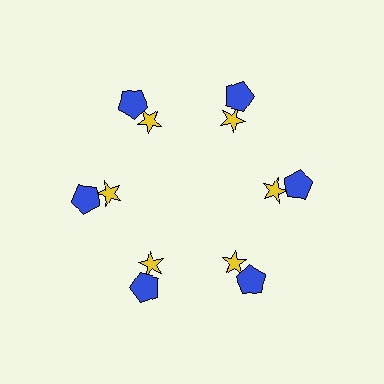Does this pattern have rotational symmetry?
Yes, this pattern has 6-fold rotational symmetry. It looks the same after rotating 60 degrees around the center.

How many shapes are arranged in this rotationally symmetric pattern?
There are 12 shapes, arranged in 6 groups of 2.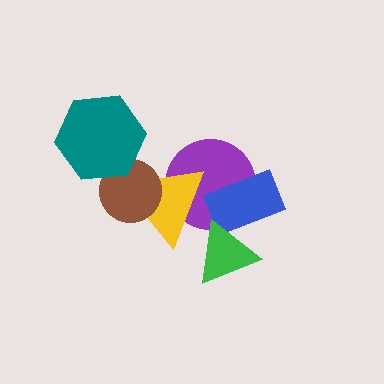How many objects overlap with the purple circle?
3 objects overlap with the purple circle.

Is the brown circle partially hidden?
Yes, it is partially covered by another shape.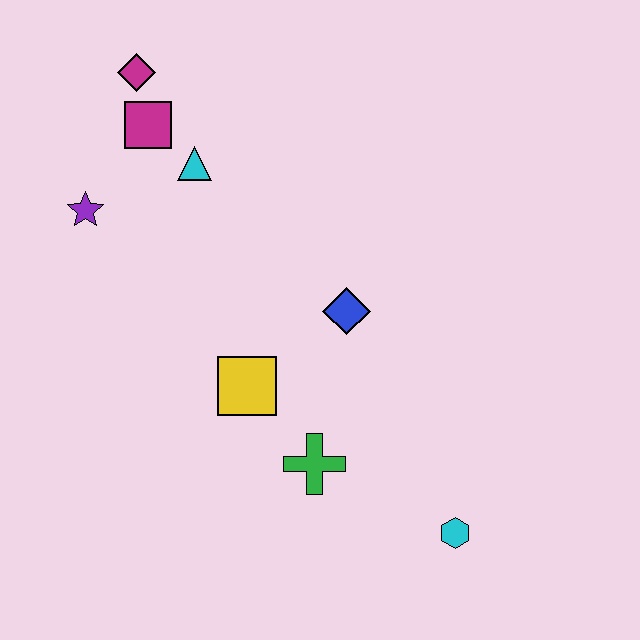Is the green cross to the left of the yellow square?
No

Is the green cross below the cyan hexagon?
No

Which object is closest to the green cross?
The yellow square is closest to the green cross.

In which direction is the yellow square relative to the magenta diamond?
The yellow square is below the magenta diamond.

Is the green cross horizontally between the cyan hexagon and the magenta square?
Yes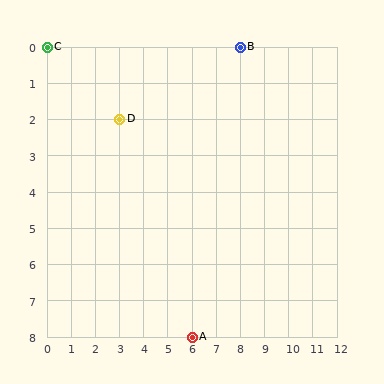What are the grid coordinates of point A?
Point A is at grid coordinates (6, 8).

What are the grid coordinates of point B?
Point B is at grid coordinates (8, 0).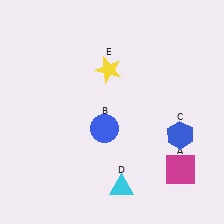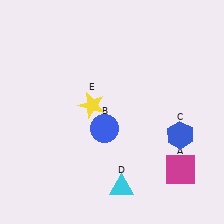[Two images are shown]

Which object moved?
The yellow star (E) moved down.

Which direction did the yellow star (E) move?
The yellow star (E) moved down.